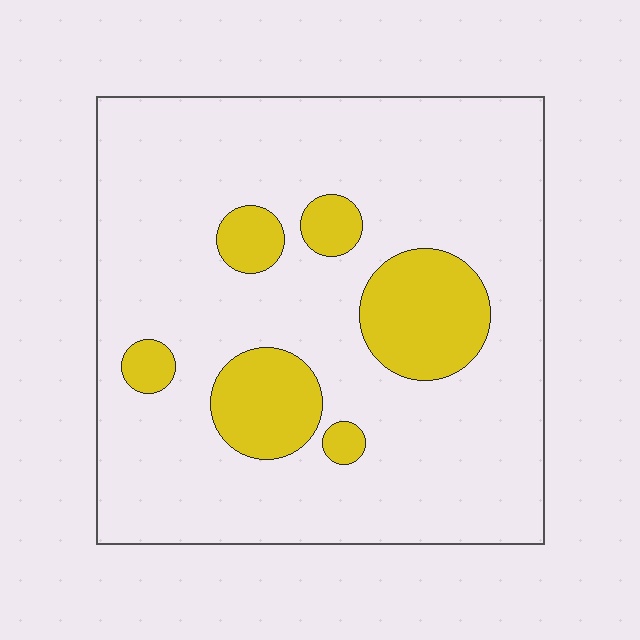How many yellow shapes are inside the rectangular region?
6.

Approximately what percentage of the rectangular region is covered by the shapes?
Approximately 15%.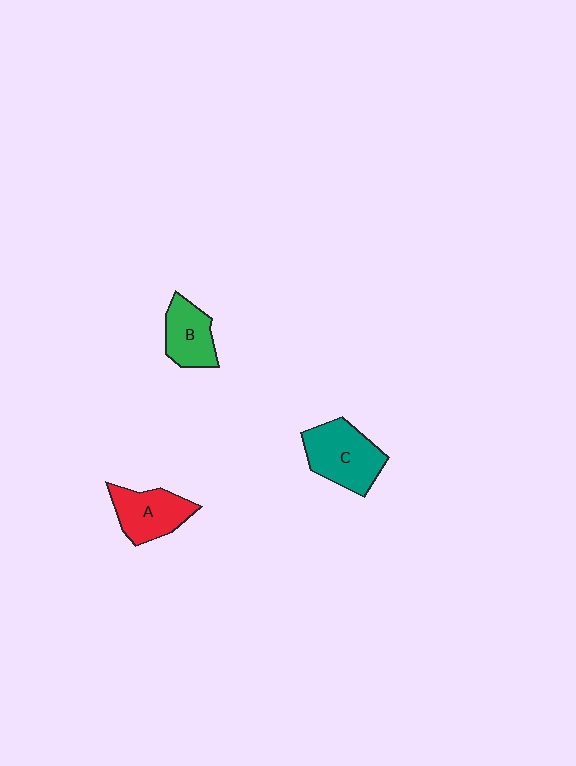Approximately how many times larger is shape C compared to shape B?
Approximately 1.4 times.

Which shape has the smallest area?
Shape B (green).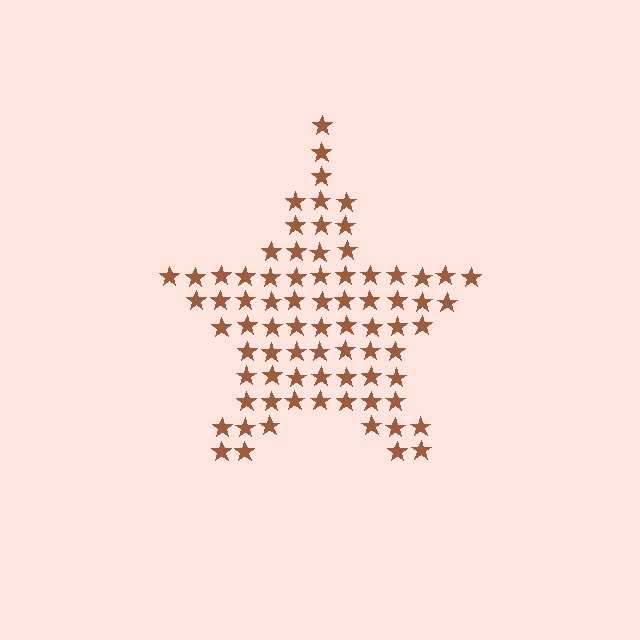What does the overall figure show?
The overall figure shows a star.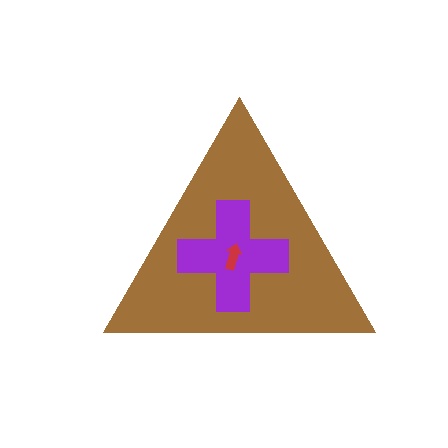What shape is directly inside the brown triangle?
The purple cross.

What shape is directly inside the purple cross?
The red arrow.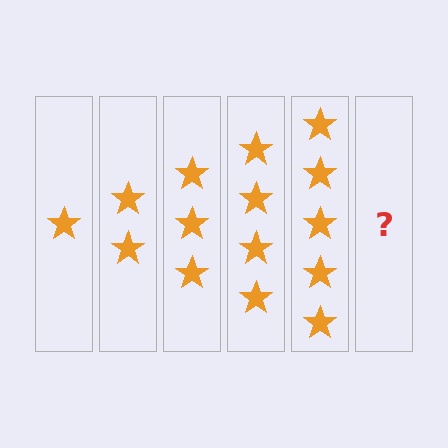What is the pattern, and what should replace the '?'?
The pattern is that each step adds one more star. The '?' should be 6 stars.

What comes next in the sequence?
The next element should be 6 stars.